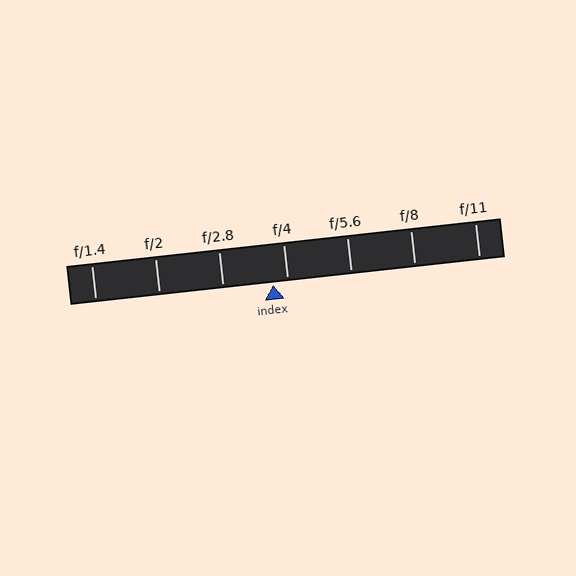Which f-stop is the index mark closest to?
The index mark is closest to f/4.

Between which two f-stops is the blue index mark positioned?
The index mark is between f/2.8 and f/4.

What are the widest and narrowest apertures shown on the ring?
The widest aperture shown is f/1.4 and the narrowest is f/11.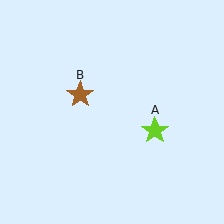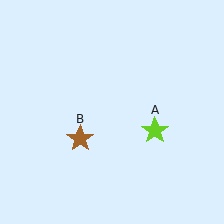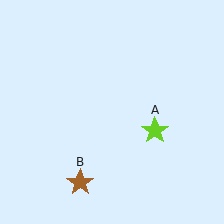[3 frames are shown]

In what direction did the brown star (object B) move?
The brown star (object B) moved down.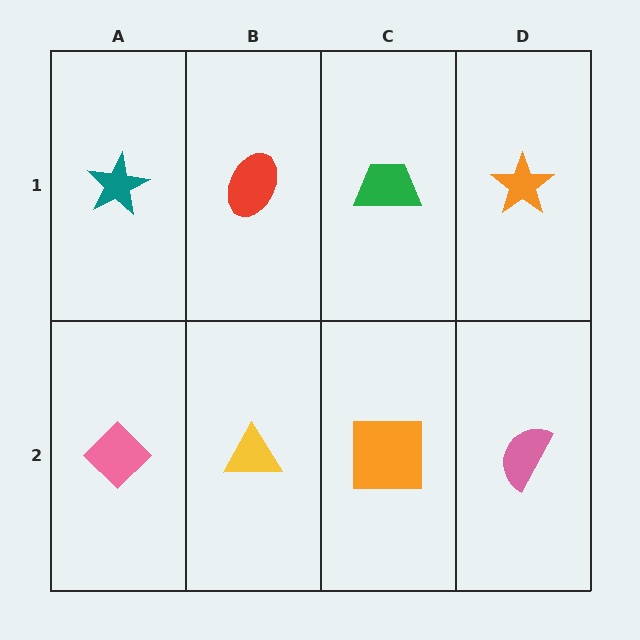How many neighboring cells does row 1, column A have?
2.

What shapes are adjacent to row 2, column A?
A teal star (row 1, column A), a yellow triangle (row 2, column B).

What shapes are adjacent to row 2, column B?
A red ellipse (row 1, column B), a pink diamond (row 2, column A), an orange square (row 2, column C).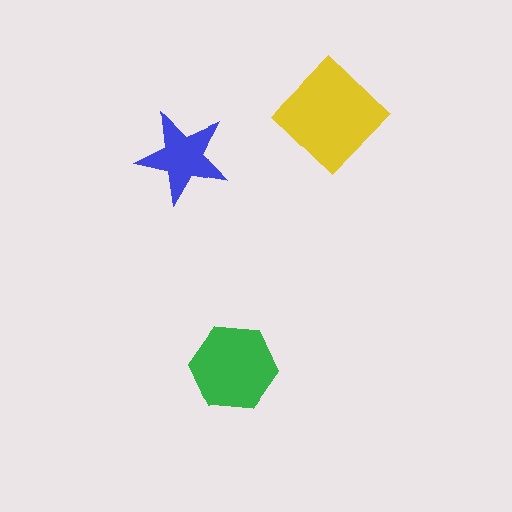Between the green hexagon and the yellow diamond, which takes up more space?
The yellow diamond.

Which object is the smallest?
The blue star.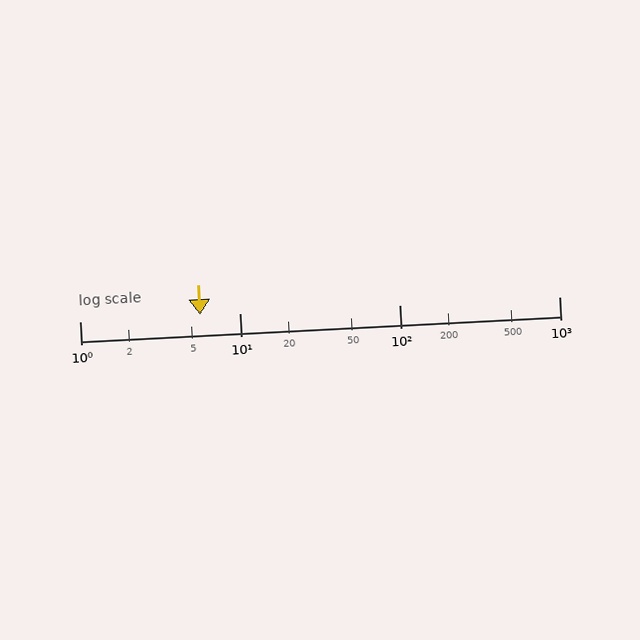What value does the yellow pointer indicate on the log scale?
The pointer indicates approximately 5.7.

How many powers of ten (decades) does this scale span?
The scale spans 3 decades, from 1 to 1000.